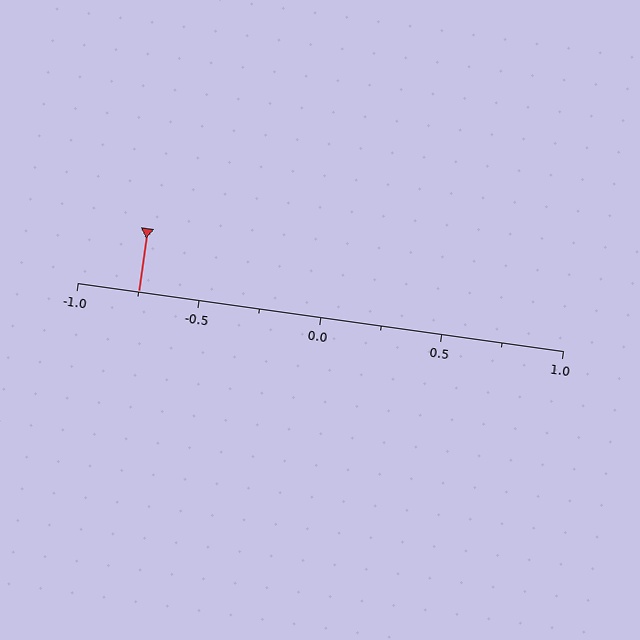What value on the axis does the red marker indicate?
The marker indicates approximately -0.75.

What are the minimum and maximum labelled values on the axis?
The axis runs from -1.0 to 1.0.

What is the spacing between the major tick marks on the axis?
The major ticks are spaced 0.5 apart.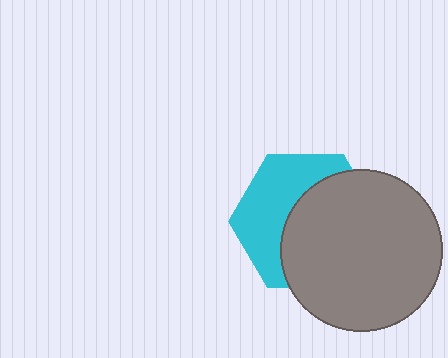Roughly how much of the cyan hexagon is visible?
A small part of it is visible (roughly 45%).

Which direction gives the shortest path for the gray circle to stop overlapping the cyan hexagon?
Moving right gives the shortest separation.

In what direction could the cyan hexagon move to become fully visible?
The cyan hexagon could move left. That would shift it out from behind the gray circle entirely.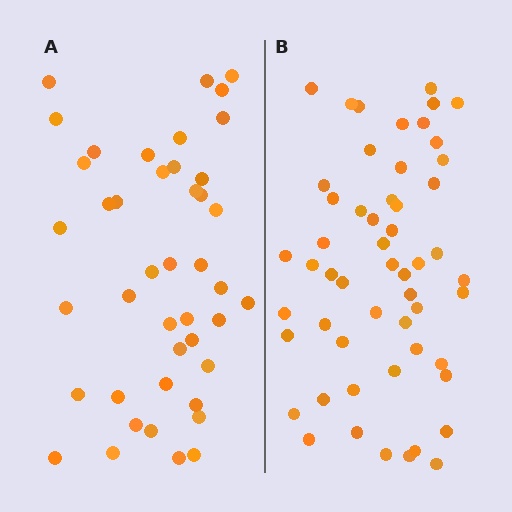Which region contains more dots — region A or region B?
Region B (the right region) has more dots.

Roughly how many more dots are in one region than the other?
Region B has roughly 12 or so more dots than region A.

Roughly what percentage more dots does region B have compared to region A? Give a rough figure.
About 25% more.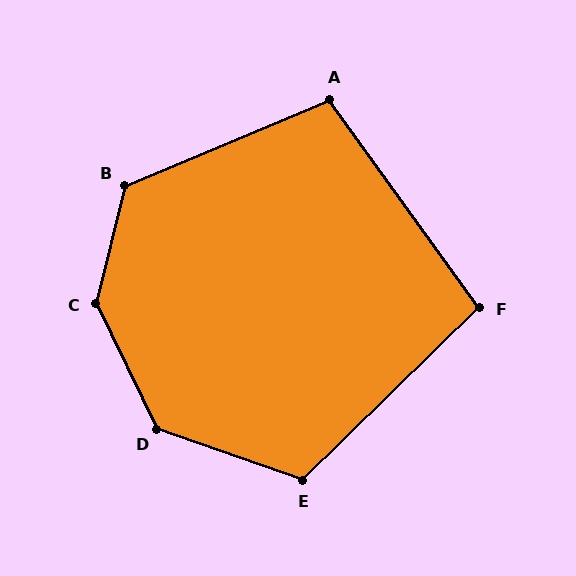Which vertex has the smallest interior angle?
F, at approximately 98 degrees.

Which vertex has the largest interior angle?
C, at approximately 140 degrees.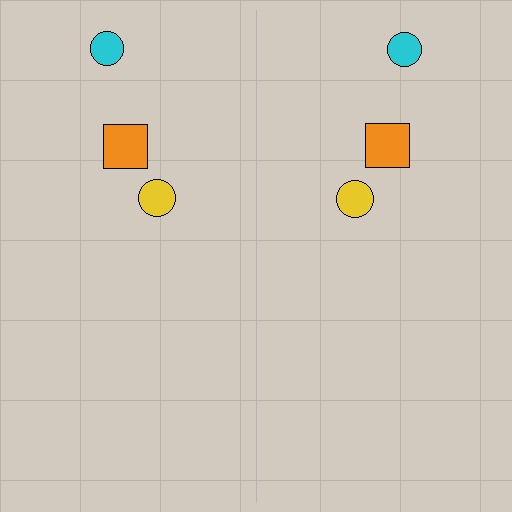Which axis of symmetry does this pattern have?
The pattern has a vertical axis of symmetry running through the center of the image.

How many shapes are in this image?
There are 6 shapes in this image.